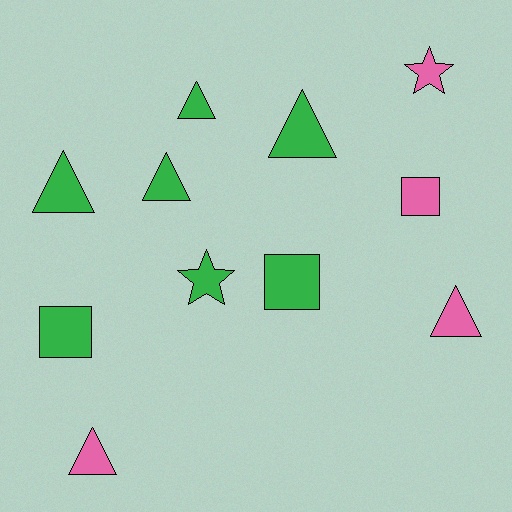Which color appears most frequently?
Green, with 7 objects.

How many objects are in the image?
There are 11 objects.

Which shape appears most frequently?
Triangle, with 6 objects.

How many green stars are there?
There is 1 green star.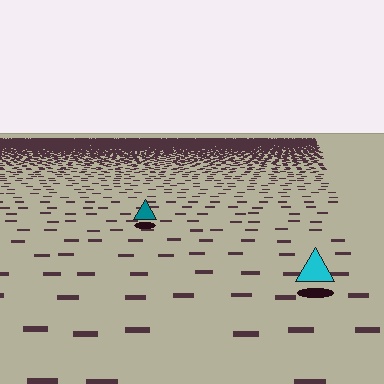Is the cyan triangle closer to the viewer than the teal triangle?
Yes. The cyan triangle is closer — you can tell from the texture gradient: the ground texture is coarser near it.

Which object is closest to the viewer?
The cyan triangle is closest. The texture marks near it are larger and more spread out.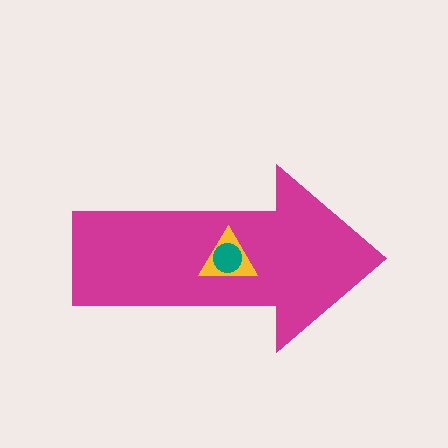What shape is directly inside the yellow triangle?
The teal circle.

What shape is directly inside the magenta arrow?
The yellow triangle.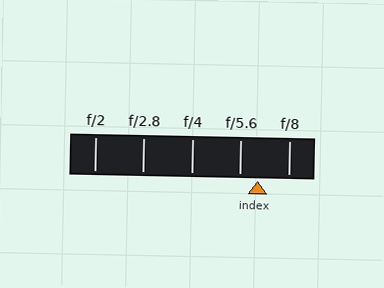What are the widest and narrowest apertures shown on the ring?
The widest aperture shown is f/2 and the narrowest is f/8.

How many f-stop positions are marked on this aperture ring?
There are 5 f-stop positions marked.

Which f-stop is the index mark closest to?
The index mark is closest to f/5.6.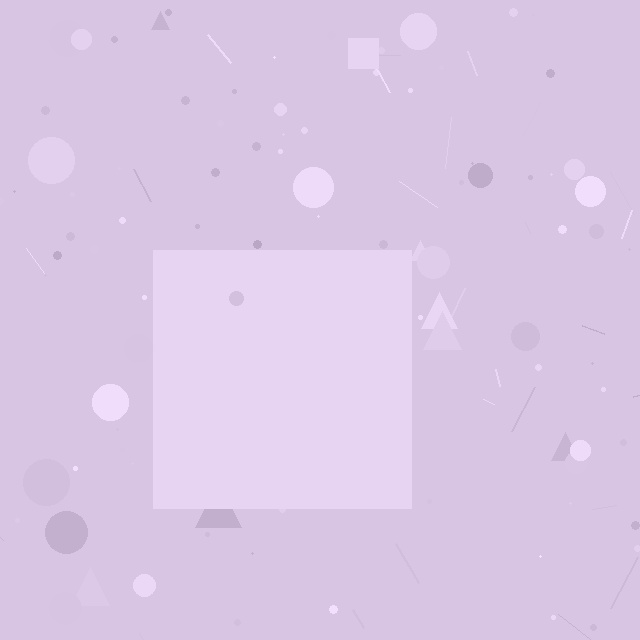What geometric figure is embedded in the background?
A square is embedded in the background.